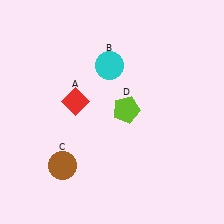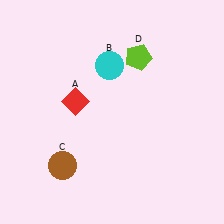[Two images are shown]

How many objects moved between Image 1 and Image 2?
1 object moved between the two images.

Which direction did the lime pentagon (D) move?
The lime pentagon (D) moved up.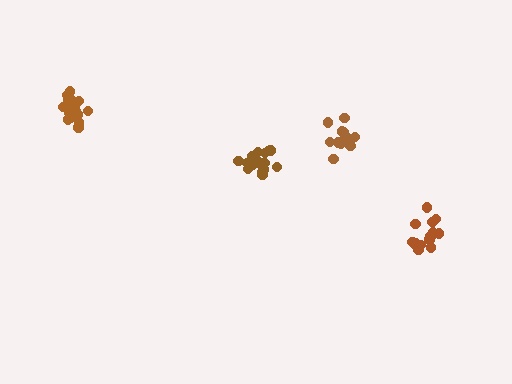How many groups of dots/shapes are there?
There are 4 groups.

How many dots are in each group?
Group 1: 18 dots, Group 2: 16 dots, Group 3: 16 dots, Group 4: 21 dots (71 total).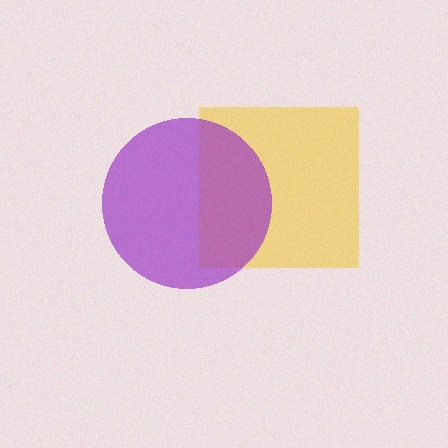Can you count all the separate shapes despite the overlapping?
Yes, there are 2 separate shapes.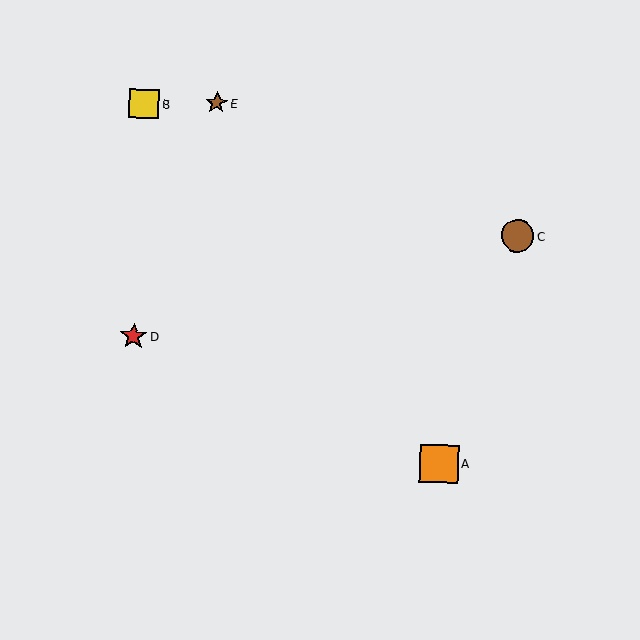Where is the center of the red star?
The center of the red star is at (133, 336).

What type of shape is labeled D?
Shape D is a red star.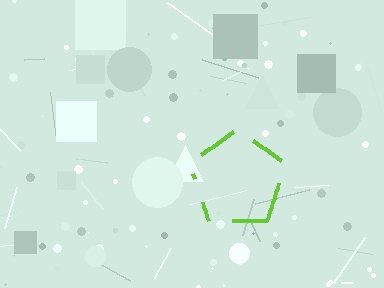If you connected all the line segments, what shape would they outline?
They would outline a pentagon.